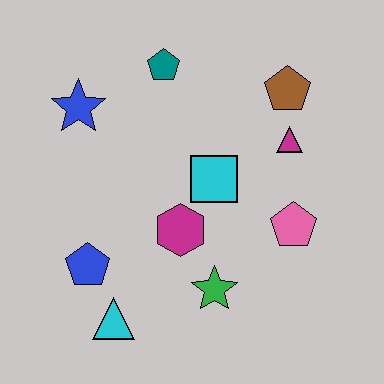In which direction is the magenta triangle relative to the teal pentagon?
The magenta triangle is to the right of the teal pentagon.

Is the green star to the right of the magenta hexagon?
Yes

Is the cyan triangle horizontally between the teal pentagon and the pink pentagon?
No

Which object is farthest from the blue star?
The pink pentagon is farthest from the blue star.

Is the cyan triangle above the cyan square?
No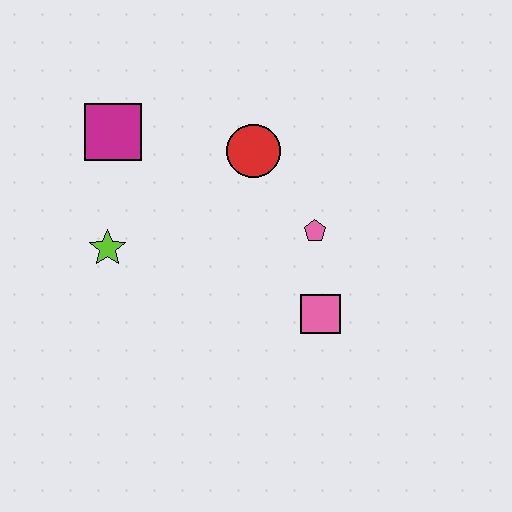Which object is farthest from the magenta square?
The pink square is farthest from the magenta square.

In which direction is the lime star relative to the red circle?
The lime star is to the left of the red circle.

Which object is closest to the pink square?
The pink pentagon is closest to the pink square.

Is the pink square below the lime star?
Yes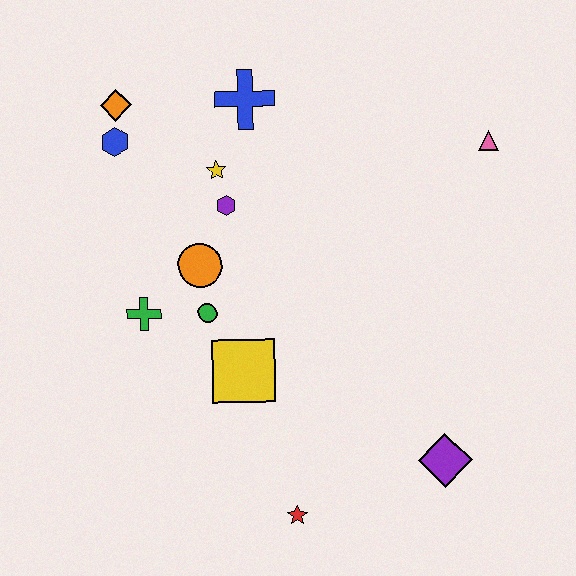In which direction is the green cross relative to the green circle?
The green cross is to the left of the green circle.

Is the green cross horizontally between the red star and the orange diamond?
Yes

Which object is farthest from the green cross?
The pink triangle is farthest from the green cross.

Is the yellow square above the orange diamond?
No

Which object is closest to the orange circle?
The green circle is closest to the orange circle.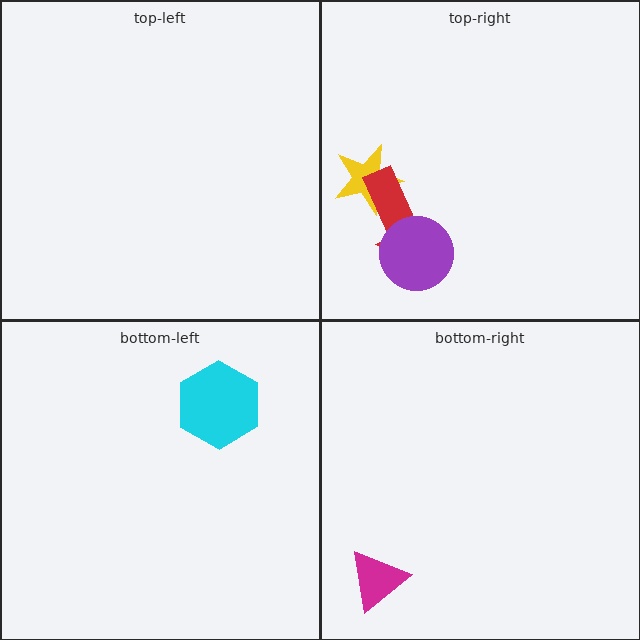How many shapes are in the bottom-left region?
1.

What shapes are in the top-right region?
The yellow star, the red arrow, the purple circle.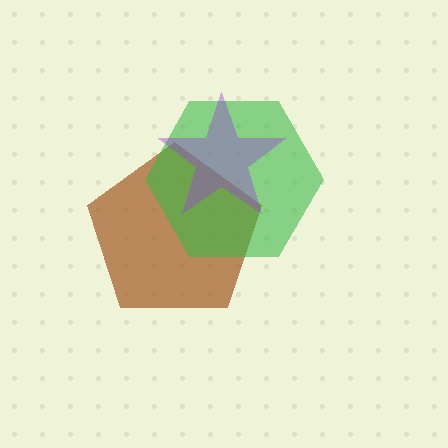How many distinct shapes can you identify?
There are 3 distinct shapes: a brown pentagon, a green hexagon, a purple star.